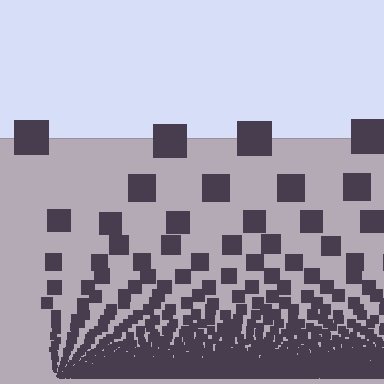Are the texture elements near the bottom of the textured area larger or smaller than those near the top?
Smaller. The gradient is inverted — elements near the bottom are smaller and denser.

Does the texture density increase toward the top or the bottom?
Density increases toward the bottom.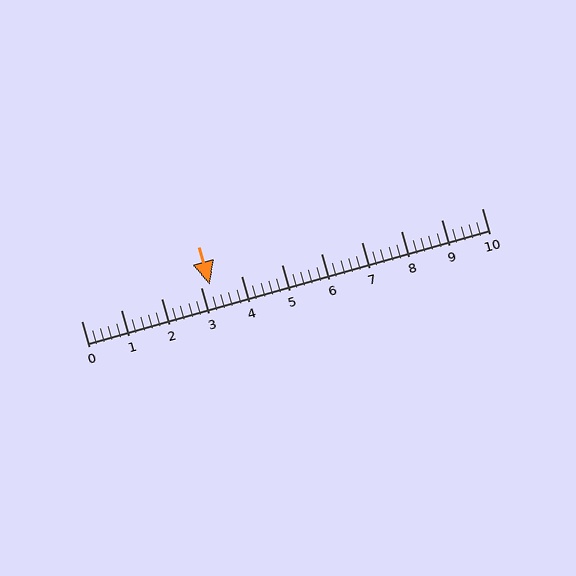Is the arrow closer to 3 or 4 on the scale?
The arrow is closer to 3.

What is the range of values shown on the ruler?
The ruler shows values from 0 to 10.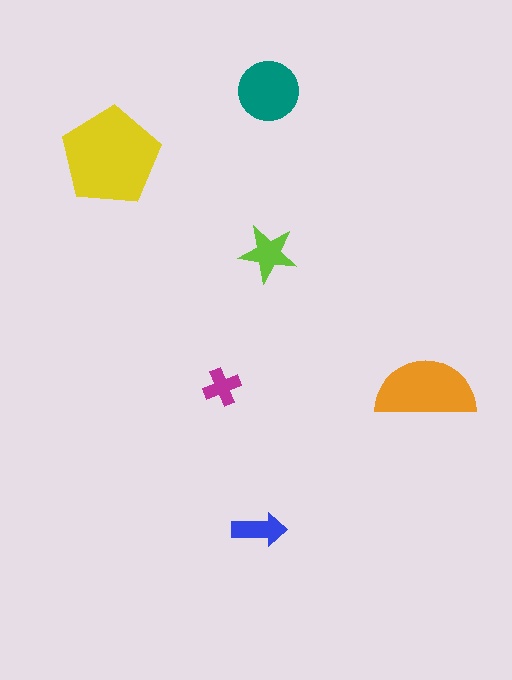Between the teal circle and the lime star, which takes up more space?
The teal circle.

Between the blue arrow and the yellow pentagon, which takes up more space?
The yellow pentagon.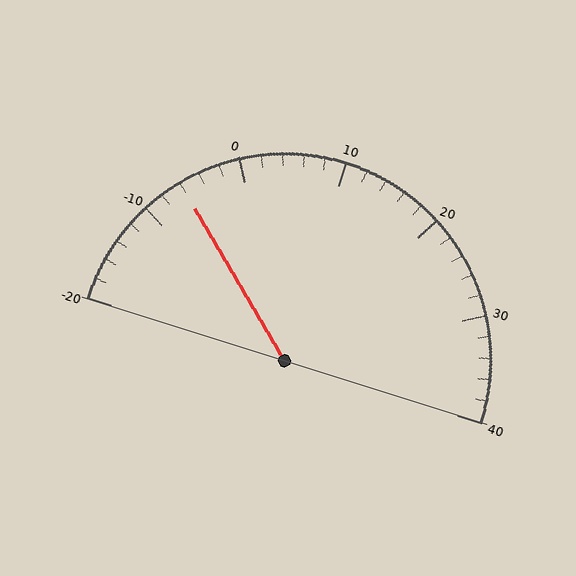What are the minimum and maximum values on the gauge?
The gauge ranges from -20 to 40.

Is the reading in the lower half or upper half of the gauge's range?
The reading is in the lower half of the range (-20 to 40).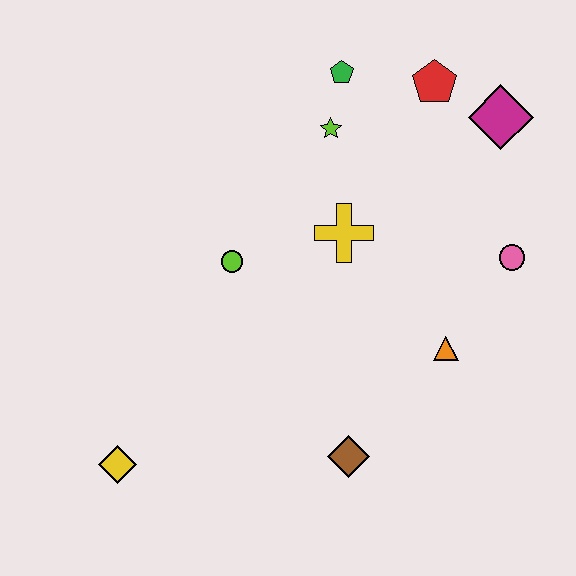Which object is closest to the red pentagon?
The magenta diamond is closest to the red pentagon.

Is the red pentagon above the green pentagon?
No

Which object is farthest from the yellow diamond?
The magenta diamond is farthest from the yellow diamond.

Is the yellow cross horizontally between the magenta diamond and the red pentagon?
No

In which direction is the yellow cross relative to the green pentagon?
The yellow cross is below the green pentagon.